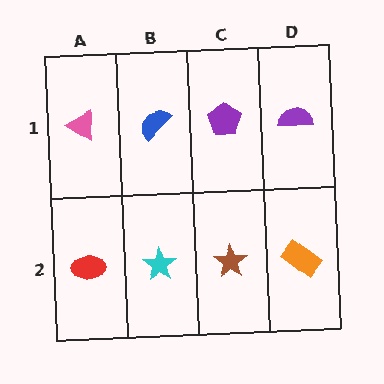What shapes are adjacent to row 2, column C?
A purple pentagon (row 1, column C), a cyan star (row 2, column B), an orange rectangle (row 2, column D).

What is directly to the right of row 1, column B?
A purple pentagon.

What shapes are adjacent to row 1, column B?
A cyan star (row 2, column B), a pink triangle (row 1, column A), a purple pentagon (row 1, column C).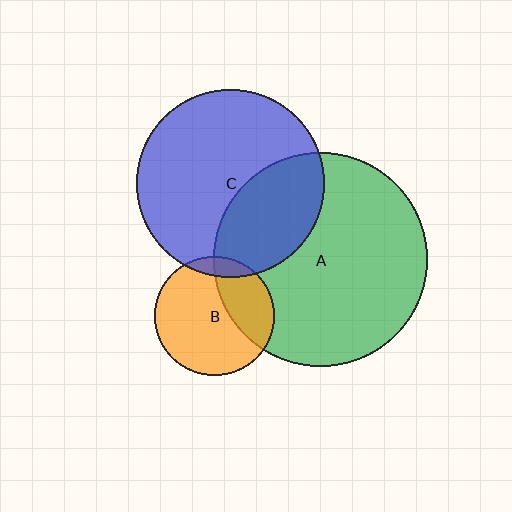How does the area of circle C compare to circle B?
Approximately 2.4 times.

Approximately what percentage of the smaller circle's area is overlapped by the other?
Approximately 35%.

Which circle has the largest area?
Circle A (green).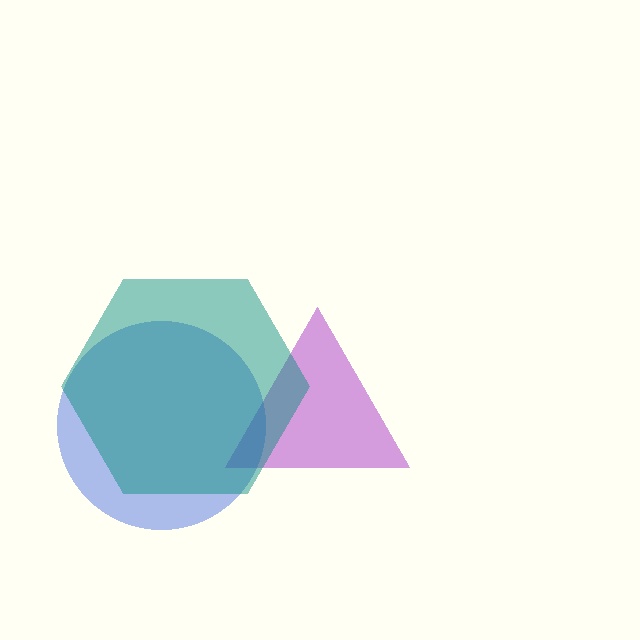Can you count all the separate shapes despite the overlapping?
Yes, there are 3 separate shapes.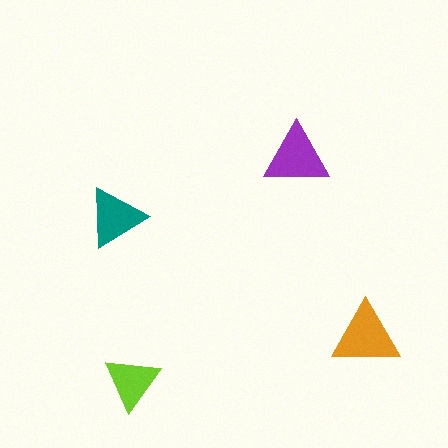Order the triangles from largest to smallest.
the orange one, the purple one, the teal one, the lime one.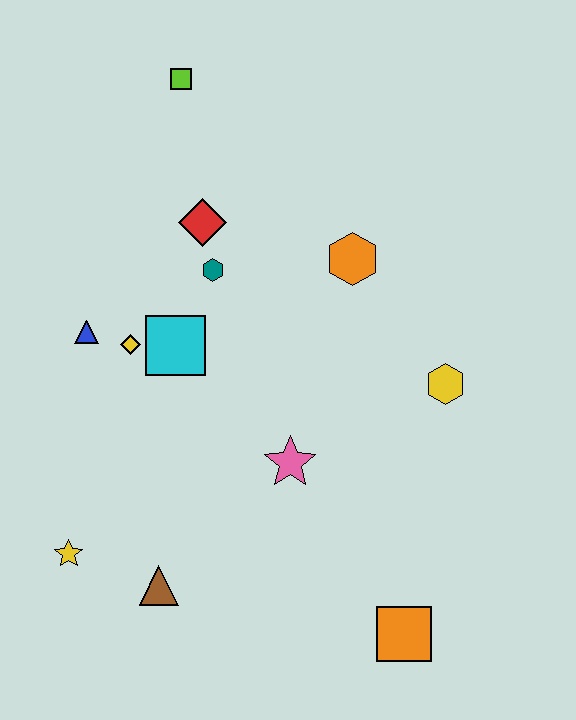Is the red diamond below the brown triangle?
No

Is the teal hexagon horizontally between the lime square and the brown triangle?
No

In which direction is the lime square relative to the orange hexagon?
The lime square is above the orange hexagon.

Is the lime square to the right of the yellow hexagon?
No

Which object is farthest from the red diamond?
The orange square is farthest from the red diamond.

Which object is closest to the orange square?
The pink star is closest to the orange square.